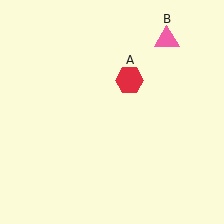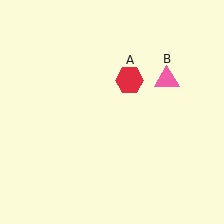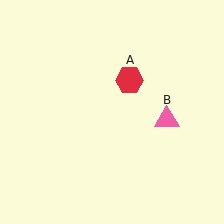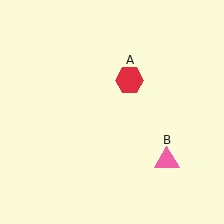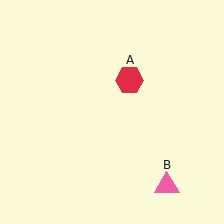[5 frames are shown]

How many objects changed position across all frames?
1 object changed position: pink triangle (object B).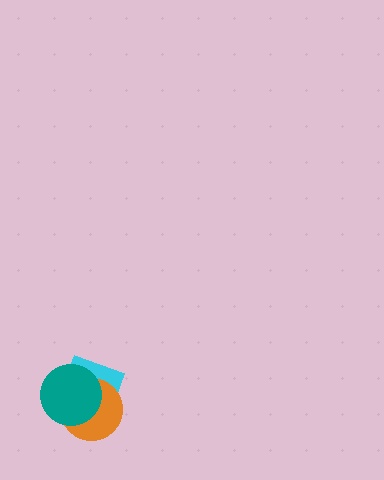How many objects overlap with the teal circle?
2 objects overlap with the teal circle.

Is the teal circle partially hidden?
No, no other shape covers it.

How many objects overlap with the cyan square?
2 objects overlap with the cyan square.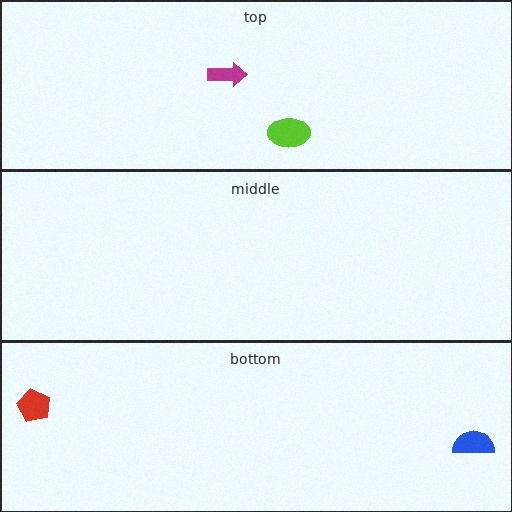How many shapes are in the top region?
2.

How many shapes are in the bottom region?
2.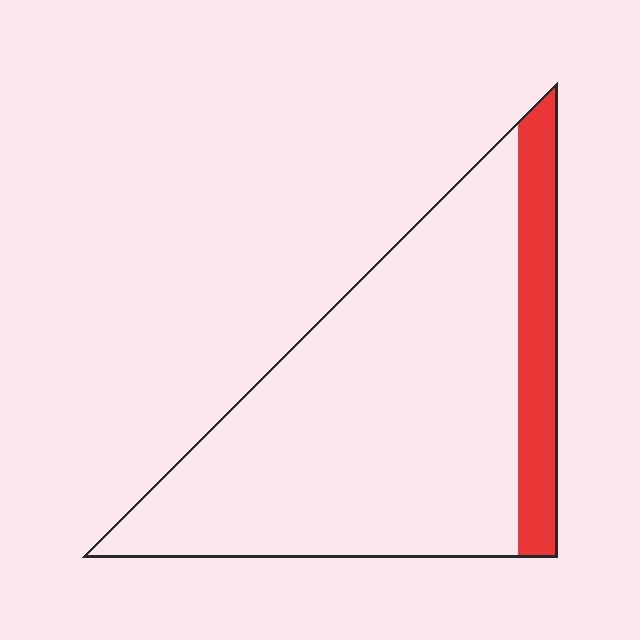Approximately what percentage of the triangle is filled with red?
Approximately 15%.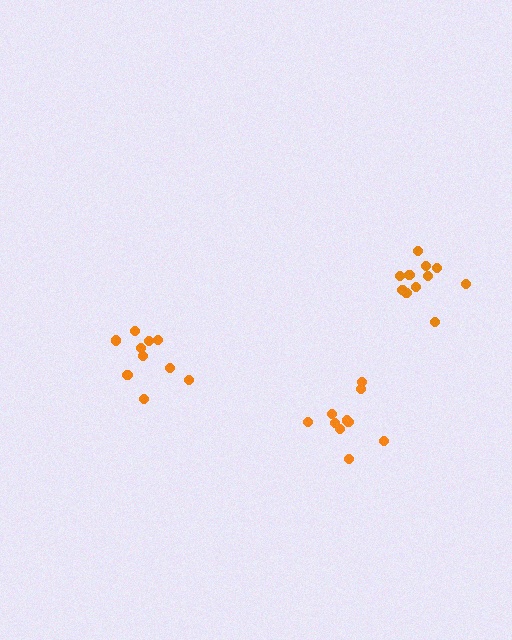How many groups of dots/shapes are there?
There are 3 groups.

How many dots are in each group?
Group 1: 10 dots, Group 2: 11 dots, Group 3: 10 dots (31 total).